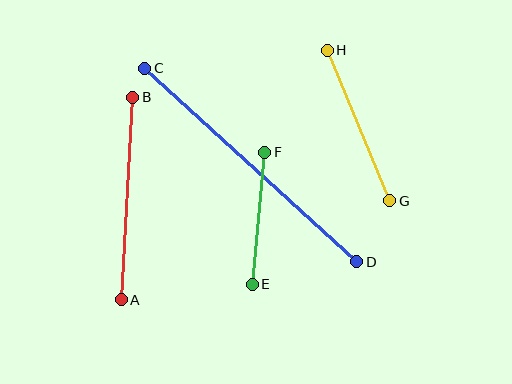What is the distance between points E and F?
The distance is approximately 133 pixels.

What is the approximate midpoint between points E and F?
The midpoint is at approximately (259, 218) pixels.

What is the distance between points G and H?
The distance is approximately 163 pixels.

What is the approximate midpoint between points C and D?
The midpoint is at approximately (251, 165) pixels.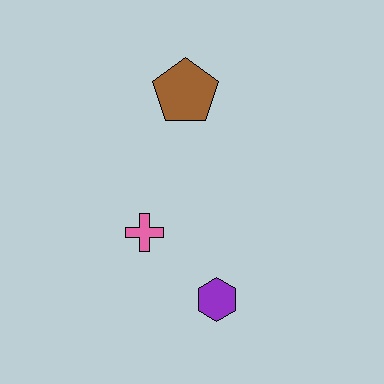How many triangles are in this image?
There are no triangles.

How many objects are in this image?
There are 3 objects.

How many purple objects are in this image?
There is 1 purple object.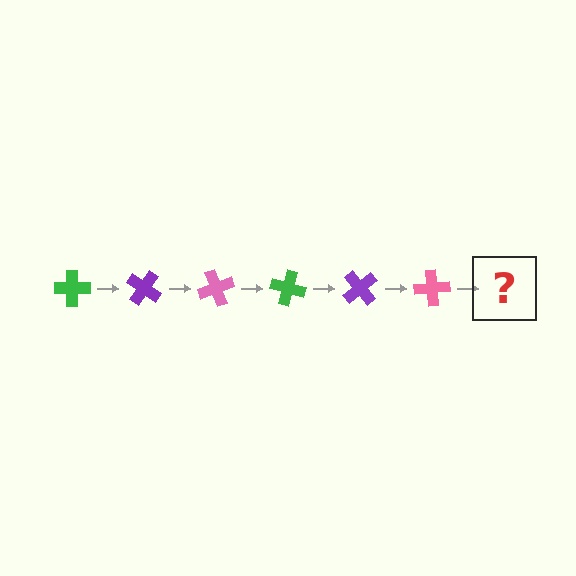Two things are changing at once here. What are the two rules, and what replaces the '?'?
The two rules are that it rotates 35 degrees each step and the color cycles through green, purple, and pink. The '?' should be a green cross, rotated 210 degrees from the start.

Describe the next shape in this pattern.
It should be a green cross, rotated 210 degrees from the start.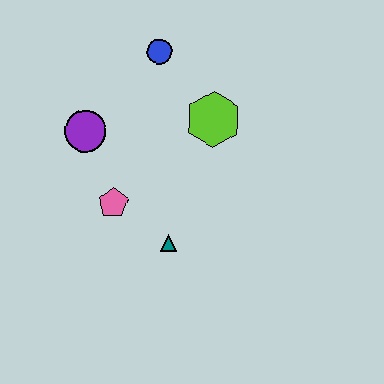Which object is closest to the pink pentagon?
The teal triangle is closest to the pink pentagon.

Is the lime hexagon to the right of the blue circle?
Yes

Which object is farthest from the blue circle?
The teal triangle is farthest from the blue circle.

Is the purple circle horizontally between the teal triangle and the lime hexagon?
No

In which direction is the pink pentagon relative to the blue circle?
The pink pentagon is below the blue circle.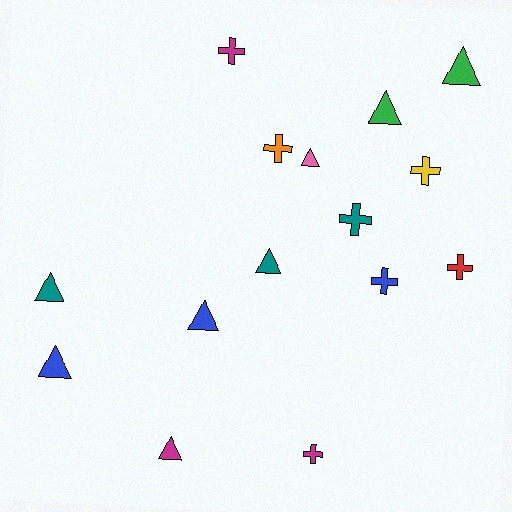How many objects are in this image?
There are 15 objects.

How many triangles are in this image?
There are 8 triangles.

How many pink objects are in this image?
There is 1 pink object.